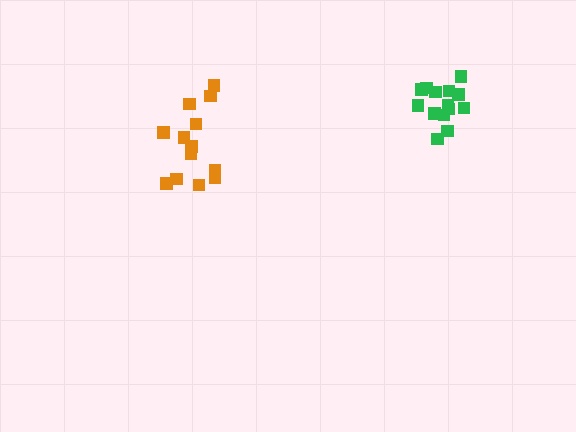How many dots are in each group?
Group 1: 14 dots, Group 2: 13 dots (27 total).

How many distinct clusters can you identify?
There are 2 distinct clusters.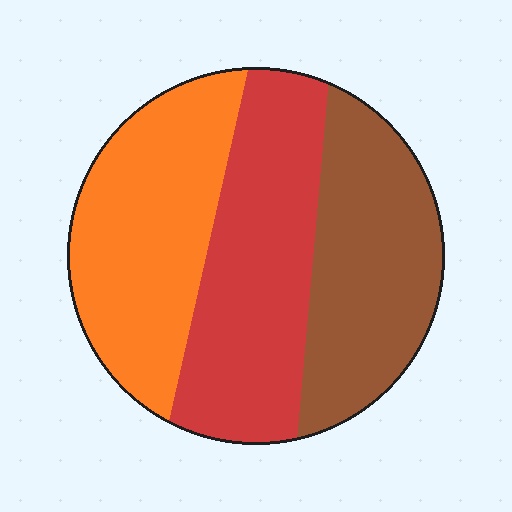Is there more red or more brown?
Red.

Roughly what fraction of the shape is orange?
Orange covers about 35% of the shape.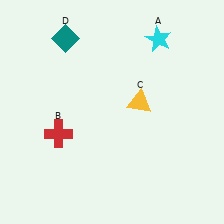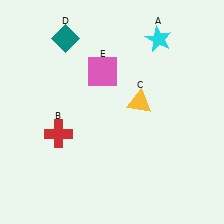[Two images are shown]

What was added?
A pink square (E) was added in Image 2.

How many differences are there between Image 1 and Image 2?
There is 1 difference between the two images.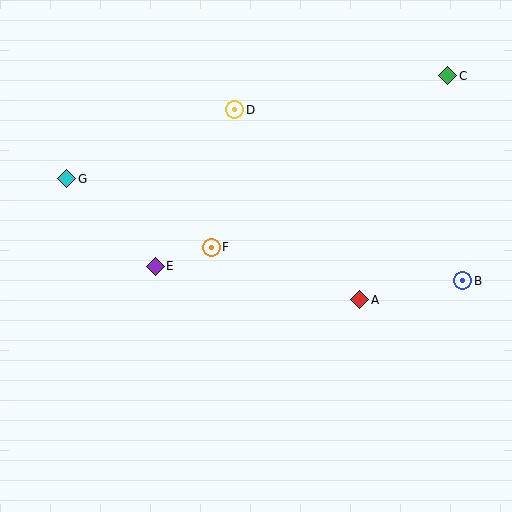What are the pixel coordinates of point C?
Point C is at (448, 76).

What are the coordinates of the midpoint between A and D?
The midpoint between A and D is at (297, 205).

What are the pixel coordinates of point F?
Point F is at (211, 247).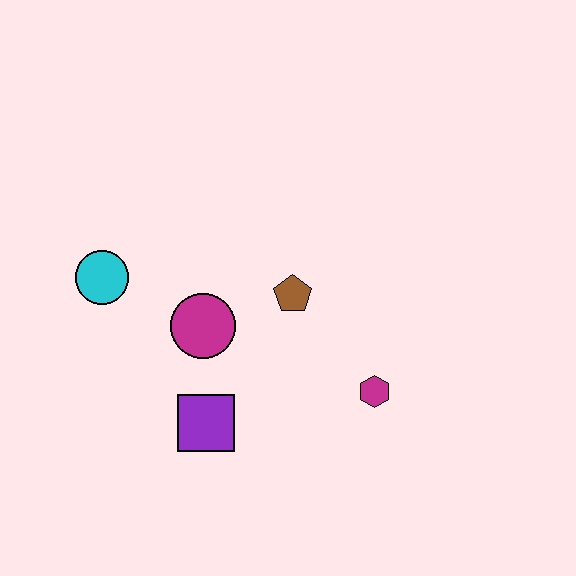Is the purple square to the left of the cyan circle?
No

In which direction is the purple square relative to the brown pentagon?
The purple square is below the brown pentagon.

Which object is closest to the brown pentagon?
The magenta circle is closest to the brown pentagon.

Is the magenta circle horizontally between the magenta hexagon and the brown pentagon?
No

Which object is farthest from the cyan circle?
The magenta hexagon is farthest from the cyan circle.